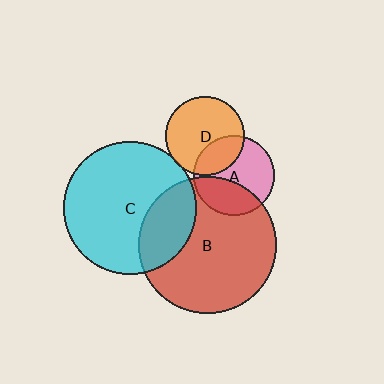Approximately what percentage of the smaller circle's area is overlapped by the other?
Approximately 25%.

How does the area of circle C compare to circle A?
Approximately 2.8 times.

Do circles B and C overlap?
Yes.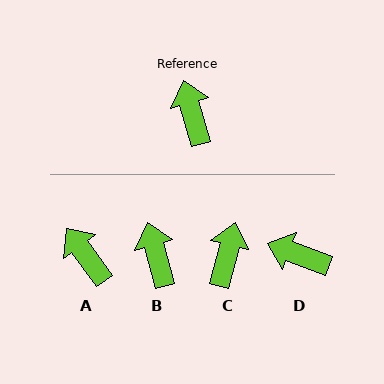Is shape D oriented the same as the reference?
No, it is off by about 54 degrees.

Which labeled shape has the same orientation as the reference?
B.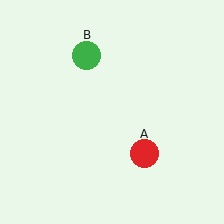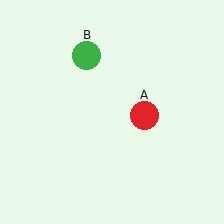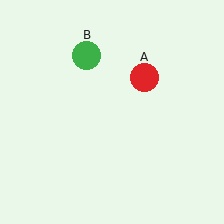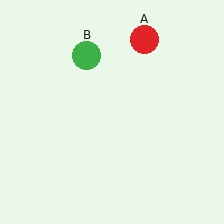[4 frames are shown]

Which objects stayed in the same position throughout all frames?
Green circle (object B) remained stationary.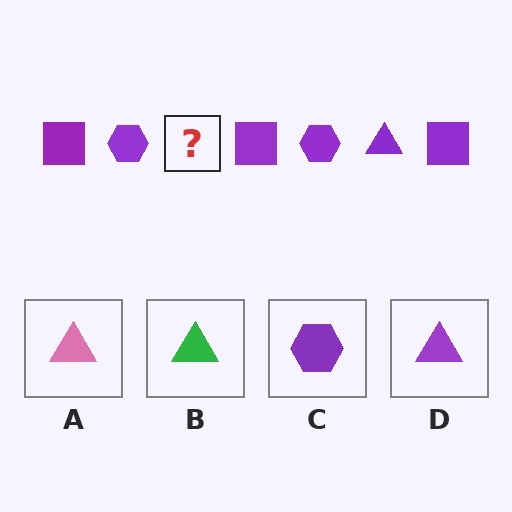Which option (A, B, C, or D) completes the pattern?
D.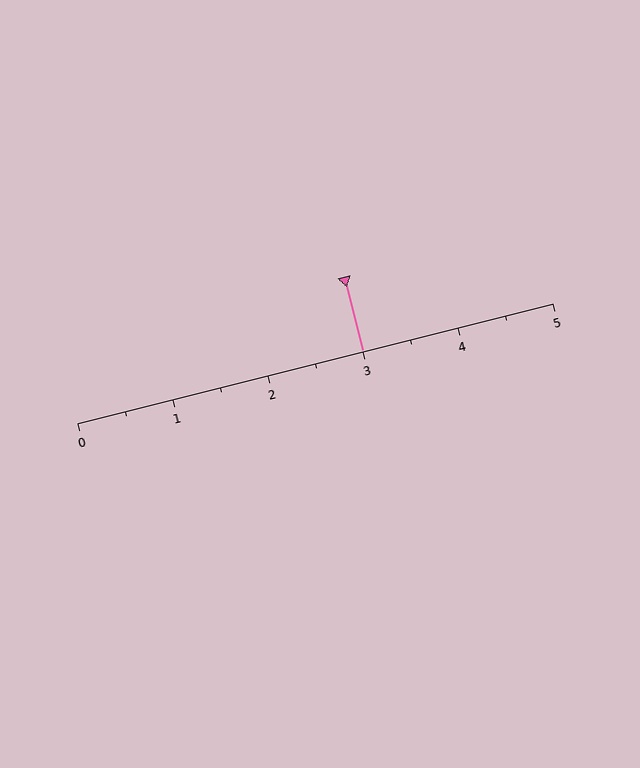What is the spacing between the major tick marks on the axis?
The major ticks are spaced 1 apart.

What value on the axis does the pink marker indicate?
The marker indicates approximately 3.